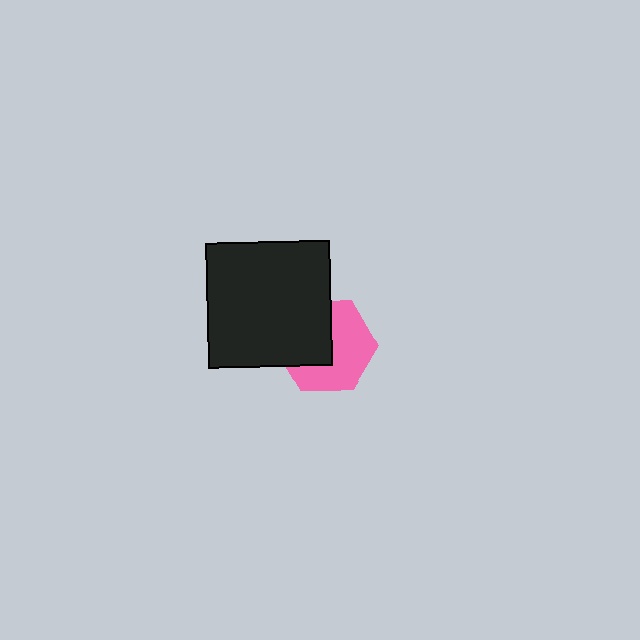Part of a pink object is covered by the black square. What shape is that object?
It is a hexagon.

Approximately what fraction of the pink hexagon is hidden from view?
Roughly 43% of the pink hexagon is hidden behind the black square.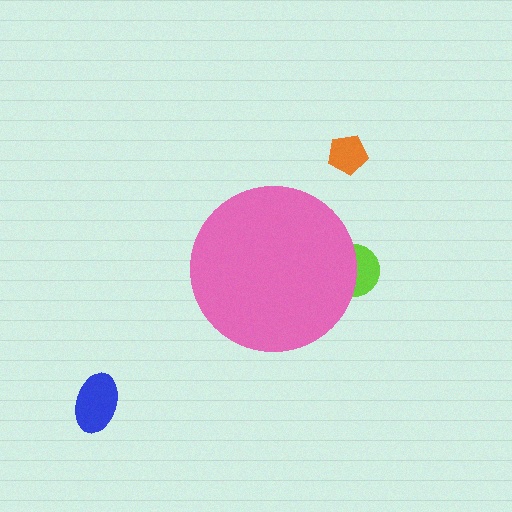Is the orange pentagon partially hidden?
No, the orange pentagon is fully visible.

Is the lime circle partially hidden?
Yes, the lime circle is partially hidden behind the pink circle.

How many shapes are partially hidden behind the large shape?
1 shape is partially hidden.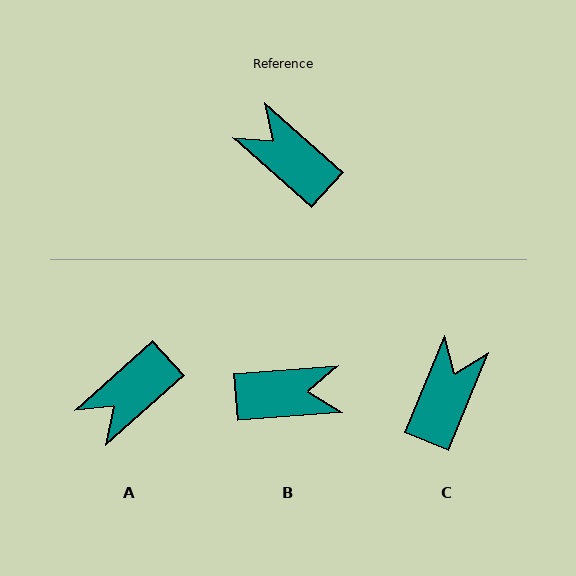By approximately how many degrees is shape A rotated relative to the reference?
Approximately 83 degrees counter-clockwise.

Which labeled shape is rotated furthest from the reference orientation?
B, about 134 degrees away.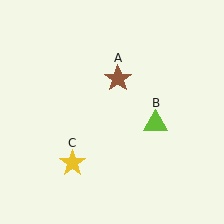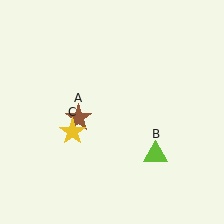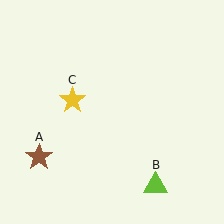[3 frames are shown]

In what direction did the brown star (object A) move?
The brown star (object A) moved down and to the left.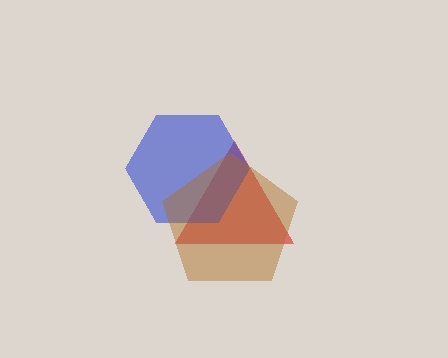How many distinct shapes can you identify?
There are 3 distinct shapes: a red triangle, a blue hexagon, a brown pentagon.